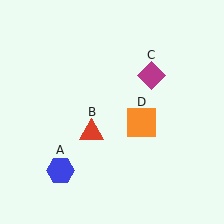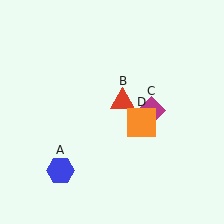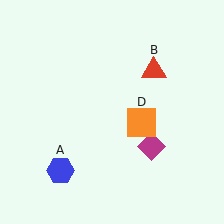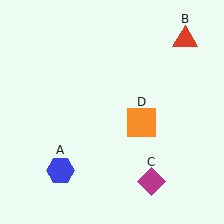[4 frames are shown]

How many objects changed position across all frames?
2 objects changed position: red triangle (object B), magenta diamond (object C).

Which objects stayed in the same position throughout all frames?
Blue hexagon (object A) and orange square (object D) remained stationary.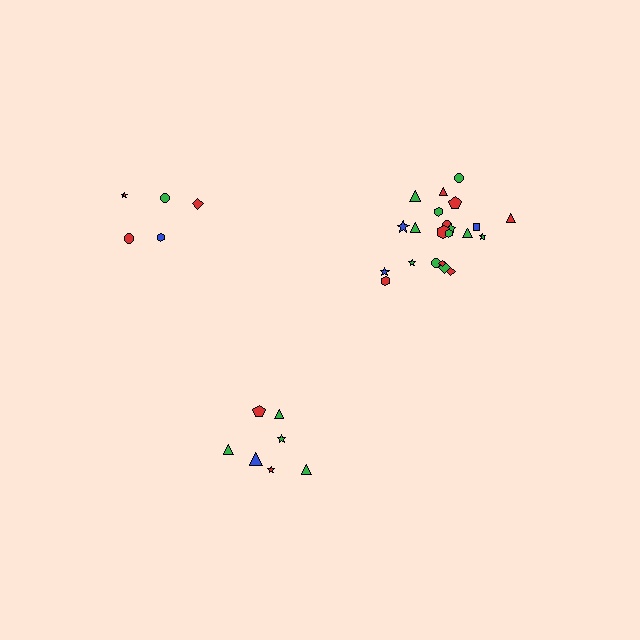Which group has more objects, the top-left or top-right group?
The top-right group.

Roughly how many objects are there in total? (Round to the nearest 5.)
Roughly 35 objects in total.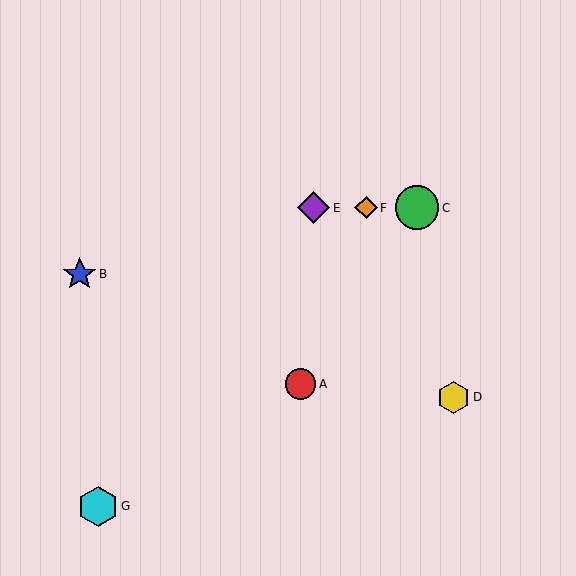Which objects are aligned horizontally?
Objects C, E, F are aligned horizontally.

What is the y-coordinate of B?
Object B is at y≈274.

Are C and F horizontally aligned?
Yes, both are at y≈208.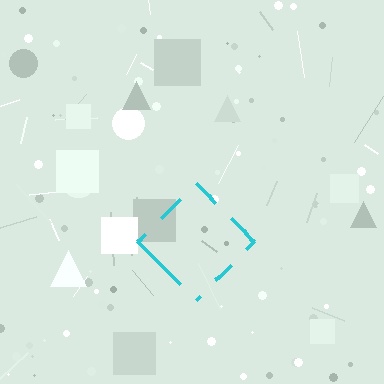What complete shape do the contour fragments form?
The contour fragments form a diamond.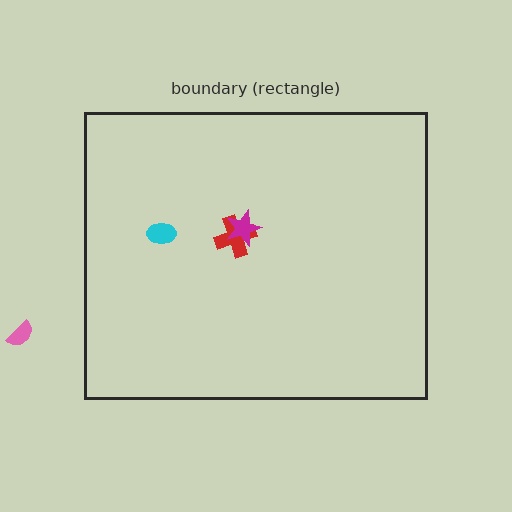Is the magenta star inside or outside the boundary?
Inside.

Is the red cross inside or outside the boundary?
Inside.